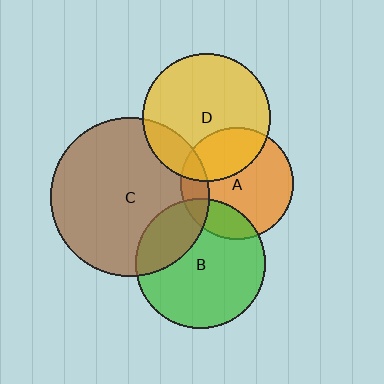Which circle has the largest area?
Circle C (brown).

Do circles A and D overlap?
Yes.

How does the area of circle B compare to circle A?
Approximately 1.3 times.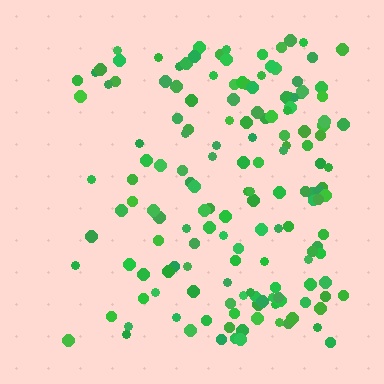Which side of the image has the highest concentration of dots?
The right.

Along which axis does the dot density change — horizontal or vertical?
Horizontal.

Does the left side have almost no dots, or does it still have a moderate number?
Still a moderate number, just noticeably fewer than the right.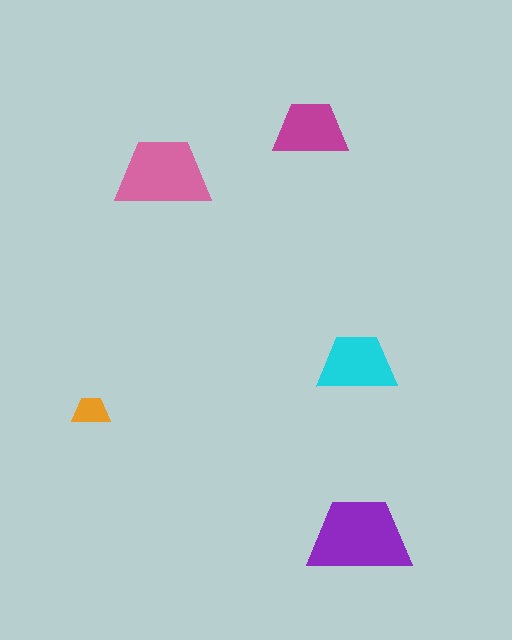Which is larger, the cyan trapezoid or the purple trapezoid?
The purple one.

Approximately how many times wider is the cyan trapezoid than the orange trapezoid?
About 2 times wider.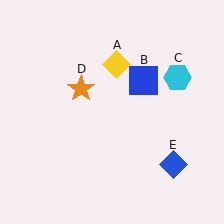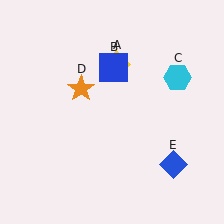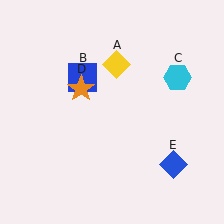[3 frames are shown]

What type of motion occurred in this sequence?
The blue square (object B) rotated counterclockwise around the center of the scene.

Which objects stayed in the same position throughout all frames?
Yellow diamond (object A) and cyan hexagon (object C) and orange star (object D) and blue diamond (object E) remained stationary.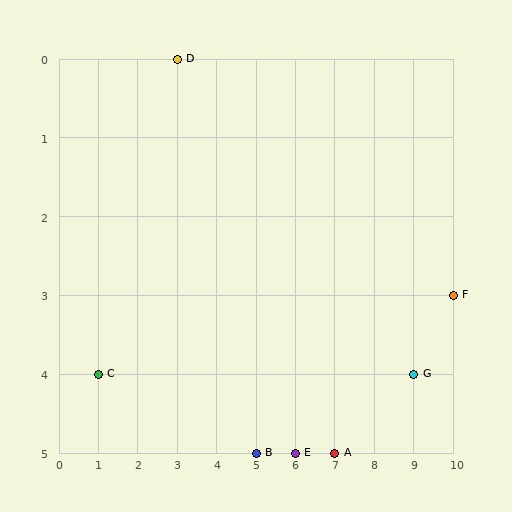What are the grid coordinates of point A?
Point A is at grid coordinates (7, 5).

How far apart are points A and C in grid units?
Points A and C are 6 columns and 1 row apart (about 6.1 grid units diagonally).